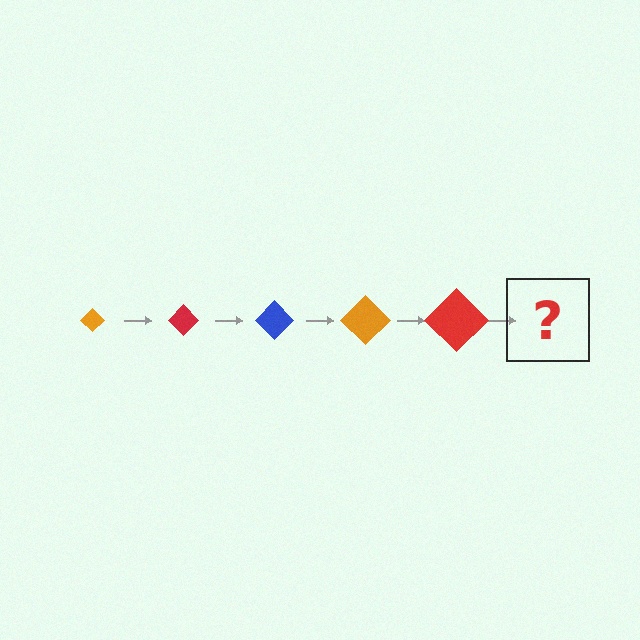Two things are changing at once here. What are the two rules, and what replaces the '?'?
The two rules are that the diamond grows larger each step and the color cycles through orange, red, and blue. The '?' should be a blue diamond, larger than the previous one.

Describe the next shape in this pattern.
It should be a blue diamond, larger than the previous one.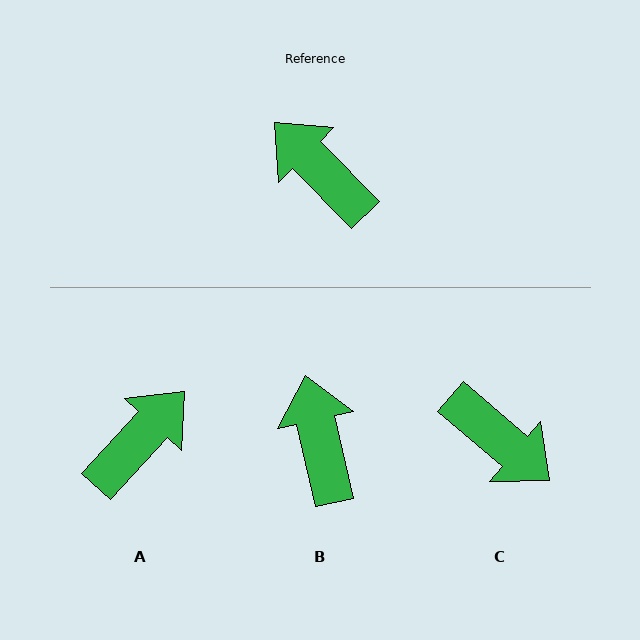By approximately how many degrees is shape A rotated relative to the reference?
Approximately 87 degrees clockwise.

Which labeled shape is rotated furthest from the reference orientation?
C, about 175 degrees away.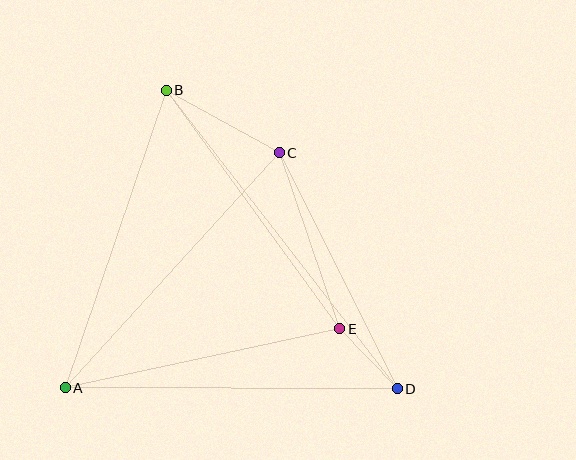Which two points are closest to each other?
Points D and E are closest to each other.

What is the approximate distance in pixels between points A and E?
The distance between A and E is approximately 281 pixels.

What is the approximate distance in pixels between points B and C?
The distance between B and C is approximately 129 pixels.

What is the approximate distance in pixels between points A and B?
The distance between A and B is approximately 315 pixels.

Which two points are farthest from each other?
Points B and D are farthest from each other.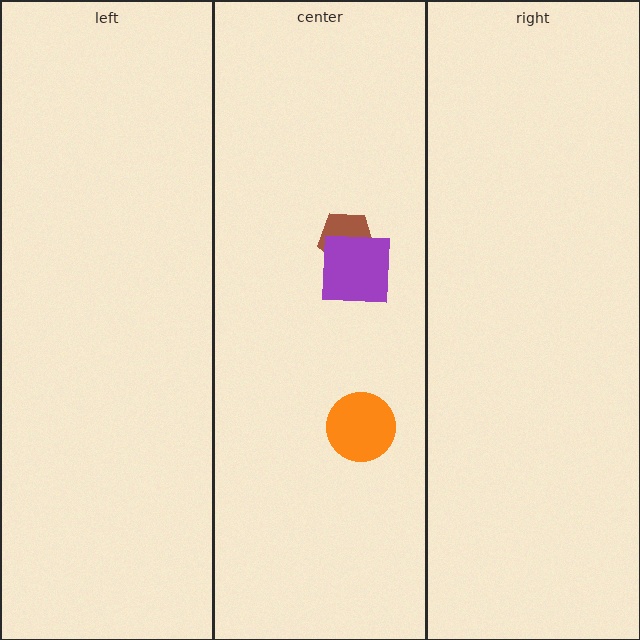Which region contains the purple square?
The center region.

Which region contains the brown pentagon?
The center region.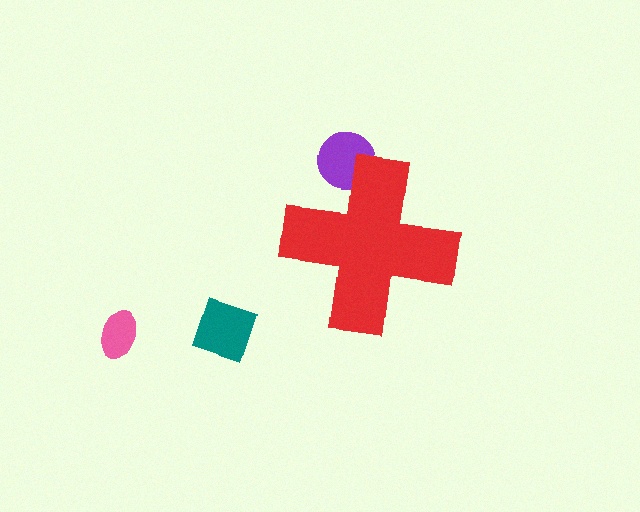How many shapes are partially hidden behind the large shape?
1 shape is partially hidden.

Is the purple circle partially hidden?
Yes, the purple circle is partially hidden behind the red cross.